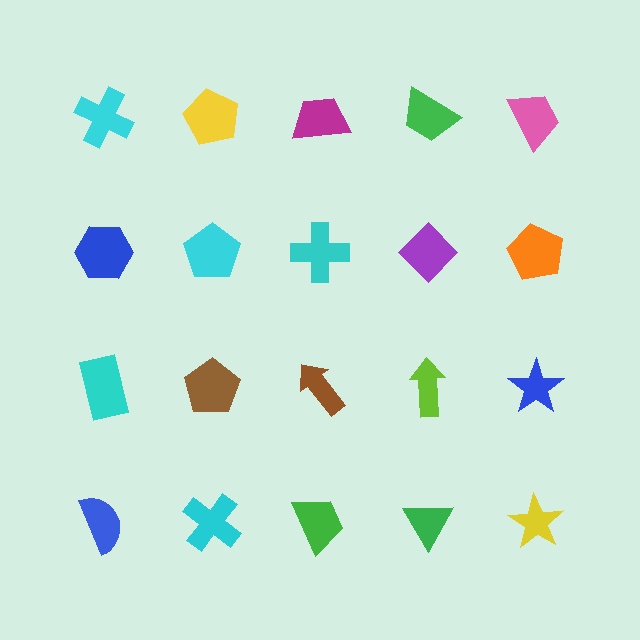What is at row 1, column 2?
A yellow pentagon.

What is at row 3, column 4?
A lime arrow.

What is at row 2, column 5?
An orange pentagon.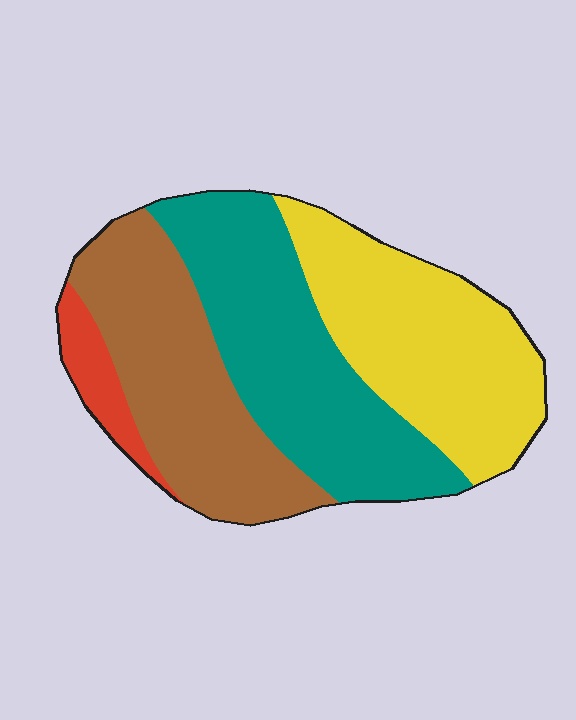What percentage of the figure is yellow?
Yellow takes up between a sixth and a third of the figure.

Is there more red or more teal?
Teal.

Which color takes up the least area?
Red, at roughly 5%.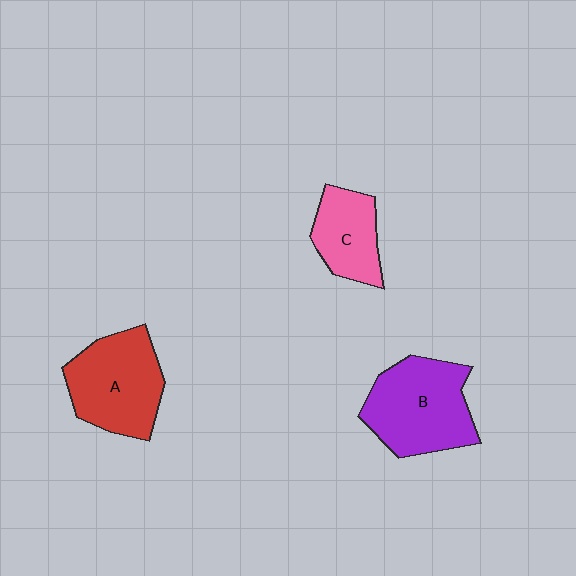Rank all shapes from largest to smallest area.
From largest to smallest: B (purple), A (red), C (pink).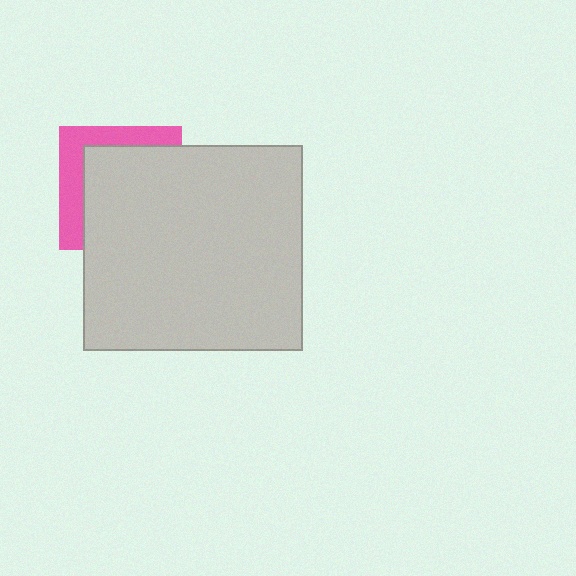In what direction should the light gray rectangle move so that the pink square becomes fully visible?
The light gray rectangle should move toward the lower-right. That is the shortest direction to clear the overlap and leave the pink square fully visible.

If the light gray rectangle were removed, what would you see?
You would see the complete pink square.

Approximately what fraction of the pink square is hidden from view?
Roughly 67% of the pink square is hidden behind the light gray rectangle.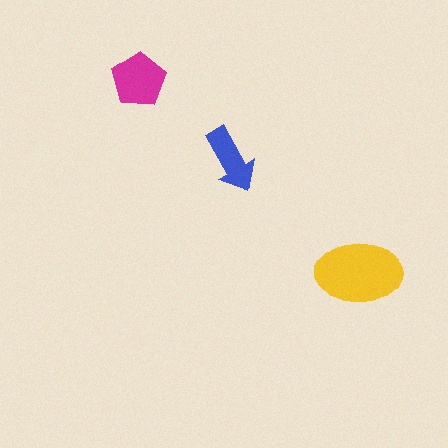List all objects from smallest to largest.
The blue arrow, the magenta pentagon, the yellow ellipse.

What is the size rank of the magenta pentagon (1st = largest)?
2nd.